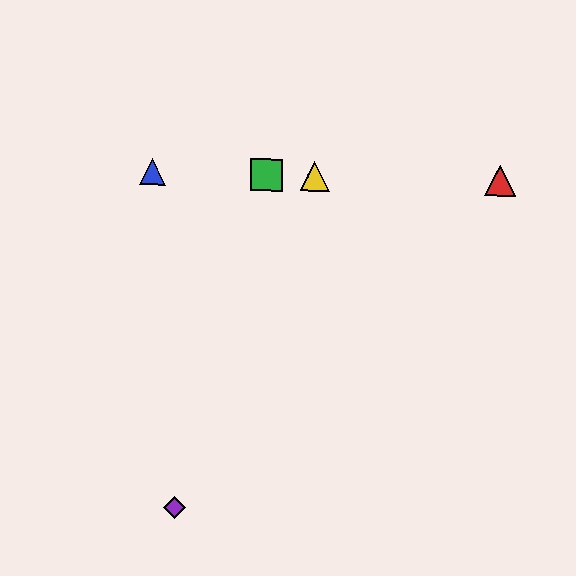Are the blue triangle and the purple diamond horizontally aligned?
No, the blue triangle is at y≈172 and the purple diamond is at y≈508.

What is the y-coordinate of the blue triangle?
The blue triangle is at y≈172.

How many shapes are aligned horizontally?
4 shapes (the red triangle, the blue triangle, the green square, the yellow triangle) are aligned horizontally.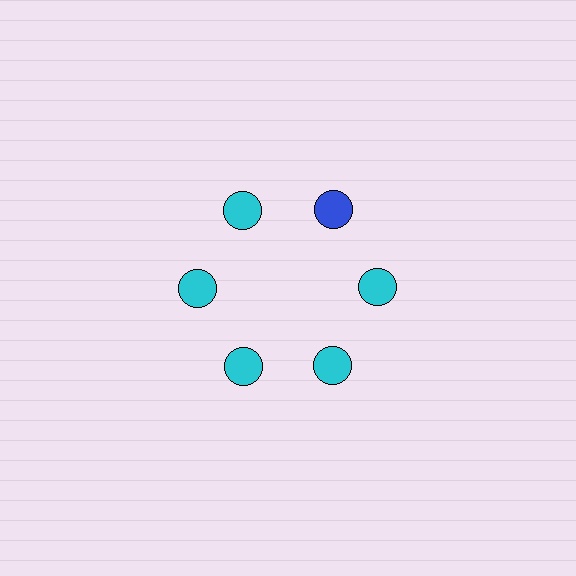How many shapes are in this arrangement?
There are 6 shapes arranged in a ring pattern.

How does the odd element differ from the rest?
It has a different color: blue instead of cyan.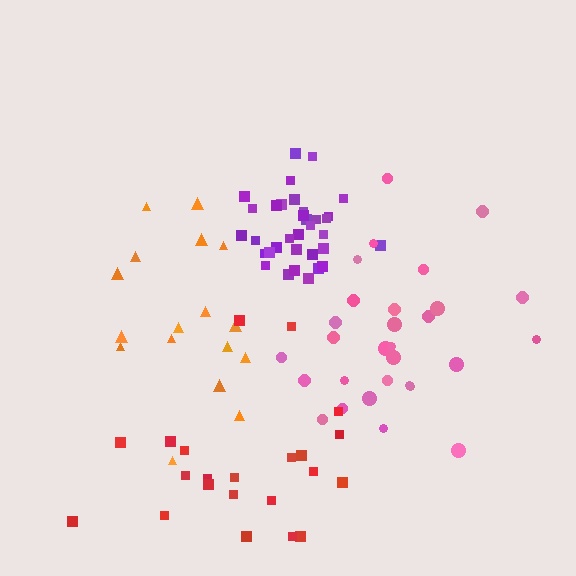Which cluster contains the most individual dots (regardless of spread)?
Purple (34).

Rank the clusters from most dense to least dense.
purple, pink, red, orange.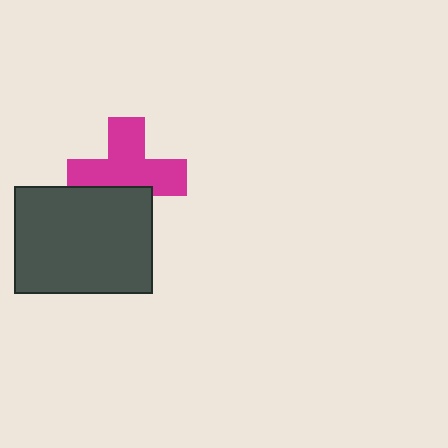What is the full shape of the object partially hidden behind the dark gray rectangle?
The partially hidden object is a magenta cross.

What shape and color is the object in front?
The object in front is a dark gray rectangle.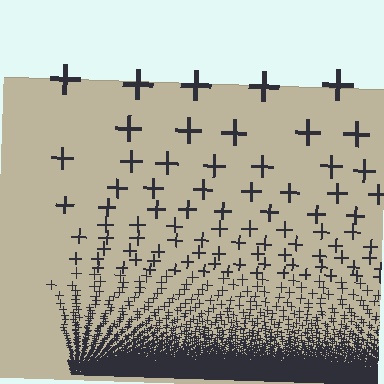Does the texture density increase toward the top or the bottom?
Density increases toward the bottom.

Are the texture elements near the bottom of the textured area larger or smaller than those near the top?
Smaller. The gradient is inverted — elements near the bottom are smaller and denser.